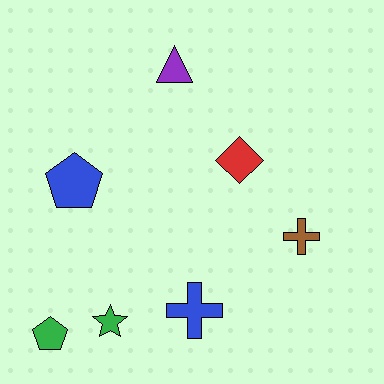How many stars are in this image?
There is 1 star.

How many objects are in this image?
There are 7 objects.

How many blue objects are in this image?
There are 2 blue objects.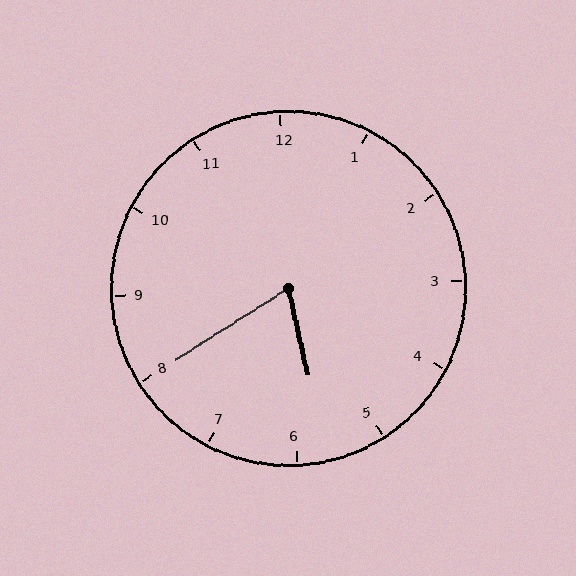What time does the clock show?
5:40.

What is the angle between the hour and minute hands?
Approximately 70 degrees.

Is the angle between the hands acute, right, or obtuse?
It is acute.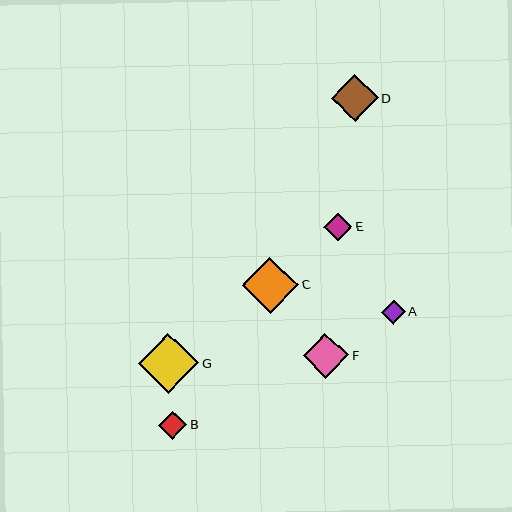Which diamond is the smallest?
Diamond A is the smallest with a size of approximately 24 pixels.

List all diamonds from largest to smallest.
From largest to smallest: G, C, D, F, B, E, A.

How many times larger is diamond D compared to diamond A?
Diamond D is approximately 2.0 times the size of diamond A.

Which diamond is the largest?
Diamond G is the largest with a size of approximately 60 pixels.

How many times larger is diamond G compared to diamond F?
Diamond G is approximately 1.3 times the size of diamond F.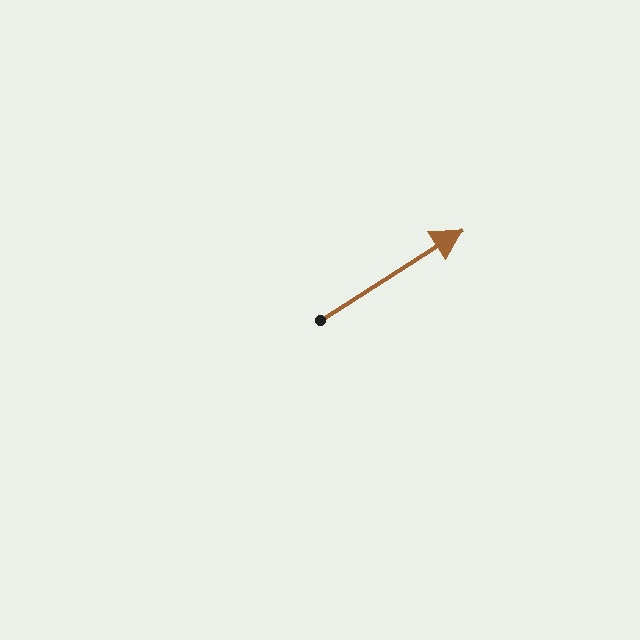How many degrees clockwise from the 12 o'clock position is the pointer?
Approximately 57 degrees.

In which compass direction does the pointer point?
Northeast.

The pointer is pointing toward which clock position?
Roughly 2 o'clock.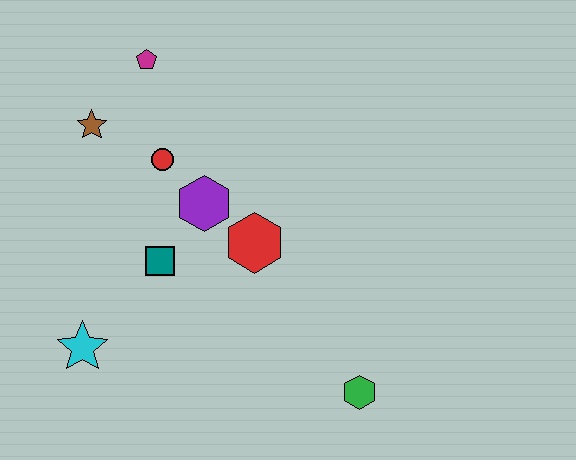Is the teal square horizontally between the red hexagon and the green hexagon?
No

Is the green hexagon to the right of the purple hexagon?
Yes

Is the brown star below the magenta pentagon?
Yes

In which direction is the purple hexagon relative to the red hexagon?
The purple hexagon is to the left of the red hexagon.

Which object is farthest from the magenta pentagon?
The green hexagon is farthest from the magenta pentagon.